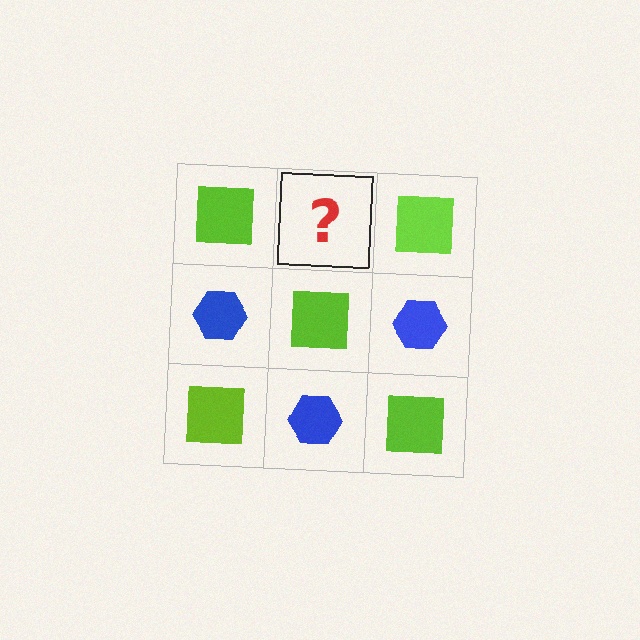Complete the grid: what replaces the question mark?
The question mark should be replaced with a blue hexagon.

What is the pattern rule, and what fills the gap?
The rule is that it alternates lime square and blue hexagon in a checkerboard pattern. The gap should be filled with a blue hexagon.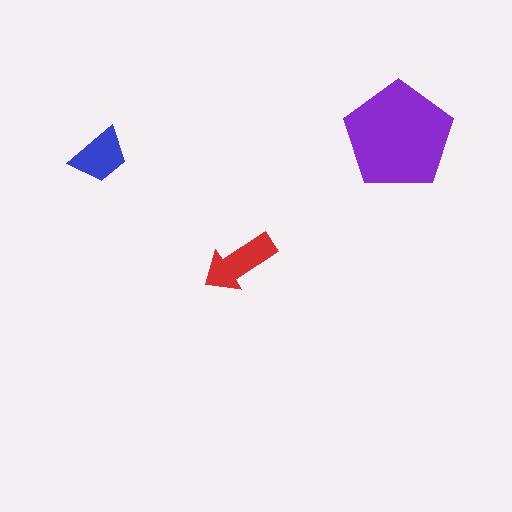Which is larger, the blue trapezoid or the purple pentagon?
The purple pentagon.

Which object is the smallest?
The blue trapezoid.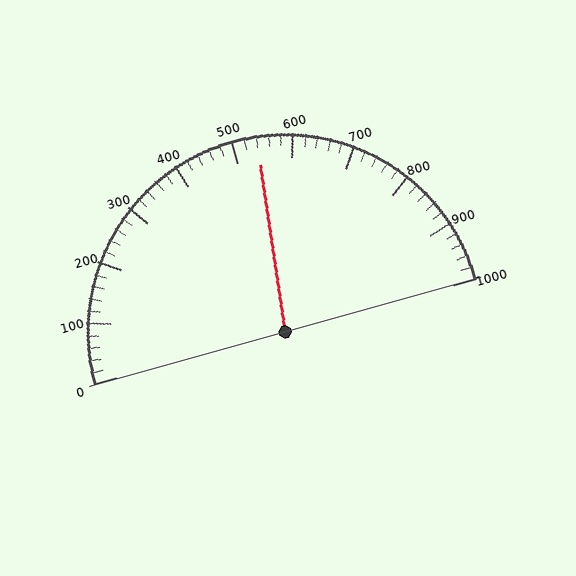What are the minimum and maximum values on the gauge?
The gauge ranges from 0 to 1000.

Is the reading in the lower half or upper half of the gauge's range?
The reading is in the upper half of the range (0 to 1000).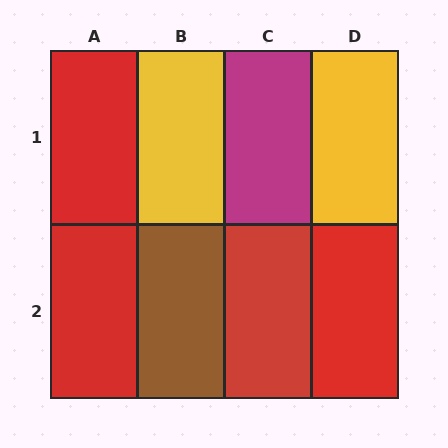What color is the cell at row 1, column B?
Yellow.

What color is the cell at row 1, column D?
Yellow.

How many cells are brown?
1 cell is brown.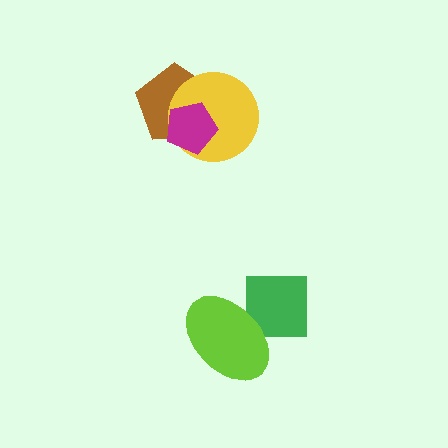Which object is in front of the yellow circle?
The magenta pentagon is in front of the yellow circle.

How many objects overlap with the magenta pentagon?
2 objects overlap with the magenta pentagon.